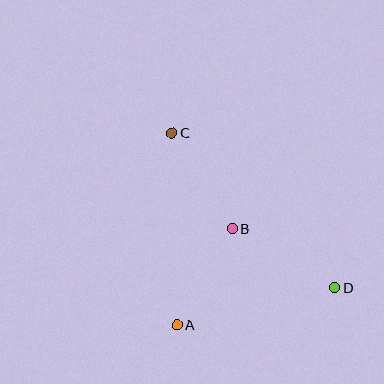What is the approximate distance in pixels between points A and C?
The distance between A and C is approximately 192 pixels.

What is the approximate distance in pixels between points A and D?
The distance between A and D is approximately 162 pixels.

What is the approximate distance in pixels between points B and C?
The distance between B and C is approximately 113 pixels.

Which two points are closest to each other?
Points A and B are closest to each other.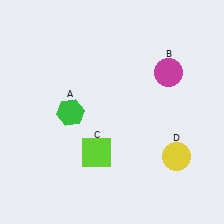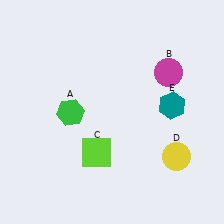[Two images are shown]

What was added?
A teal hexagon (E) was added in Image 2.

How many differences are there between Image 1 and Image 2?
There is 1 difference between the two images.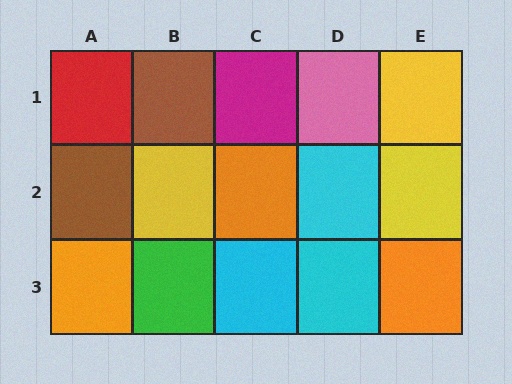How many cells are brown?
2 cells are brown.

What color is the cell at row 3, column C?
Cyan.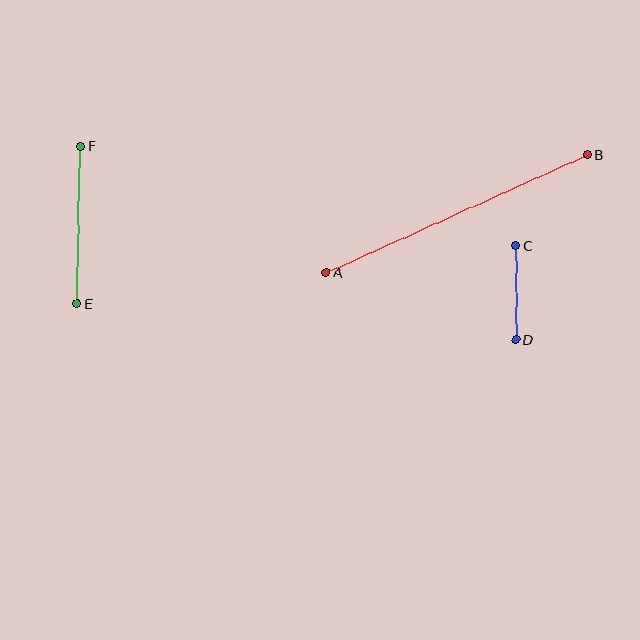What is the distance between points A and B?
The distance is approximately 286 pixels.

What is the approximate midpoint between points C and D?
The midpoint is at approximately (516, 293) pixels.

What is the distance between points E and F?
The distance is approximately 158 pixels.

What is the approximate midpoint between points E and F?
The midpoint is at approximately (79, 225) pixels.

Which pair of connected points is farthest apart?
Points A and B are farthest apart.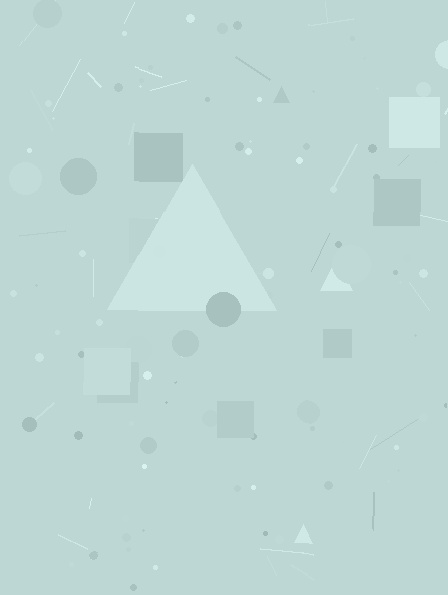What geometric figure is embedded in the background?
A triangle is embedded in the background.